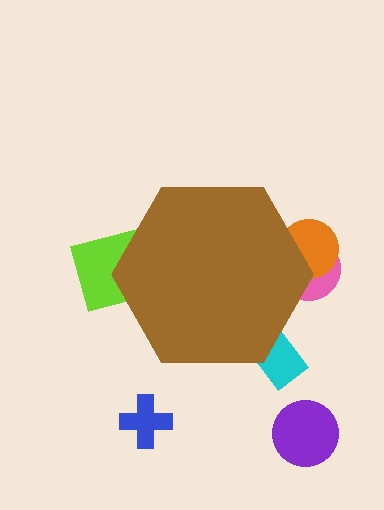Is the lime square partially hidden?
Yes, the lime square is partially hidden behind the brown hexagon.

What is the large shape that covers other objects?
A brown hexagon.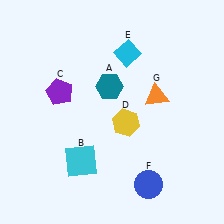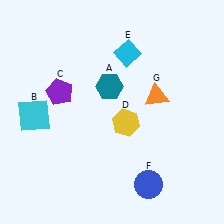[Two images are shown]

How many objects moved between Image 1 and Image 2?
1 object moved between the two images.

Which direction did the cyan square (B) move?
The cyan square (B) moved left.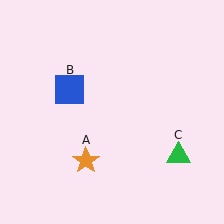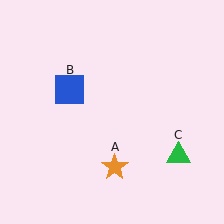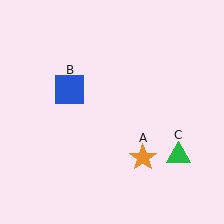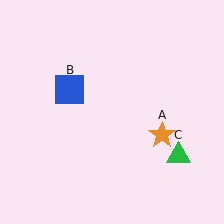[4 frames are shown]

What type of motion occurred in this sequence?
The orange star (object A) rotated counterclockwise around the center of the scene.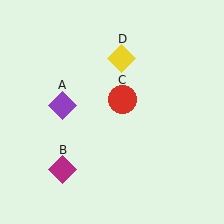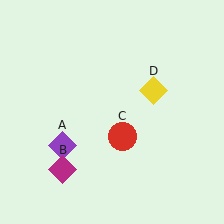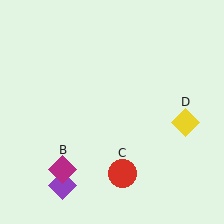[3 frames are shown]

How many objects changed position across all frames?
3 objects changed position: purple diamond (object A), red circle (object C), yellow diamond (object D).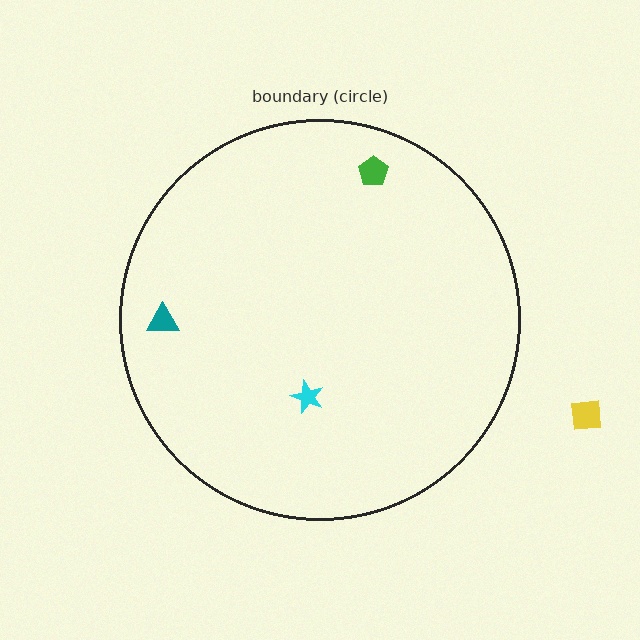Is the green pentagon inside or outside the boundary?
Inside.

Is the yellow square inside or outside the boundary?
Outside.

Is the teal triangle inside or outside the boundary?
Inside.